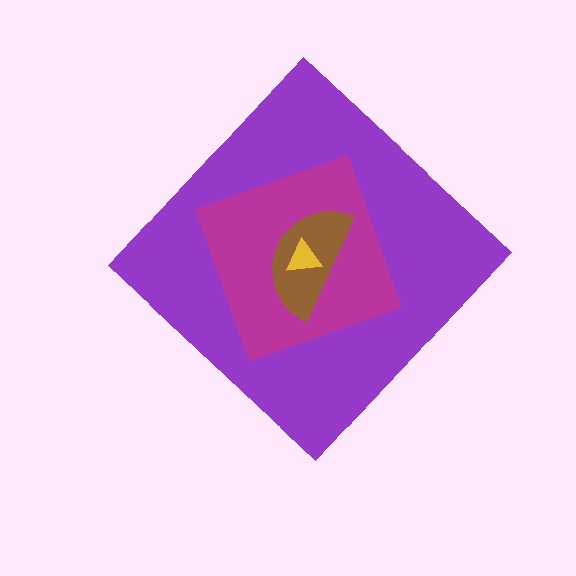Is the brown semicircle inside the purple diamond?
Yes.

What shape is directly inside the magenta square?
The brown semicircle.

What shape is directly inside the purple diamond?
The magenta square.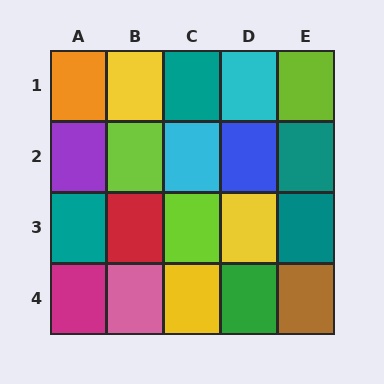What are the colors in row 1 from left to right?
Orange, yellow, teal, cyan, lime.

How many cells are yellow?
3 cells are yellow.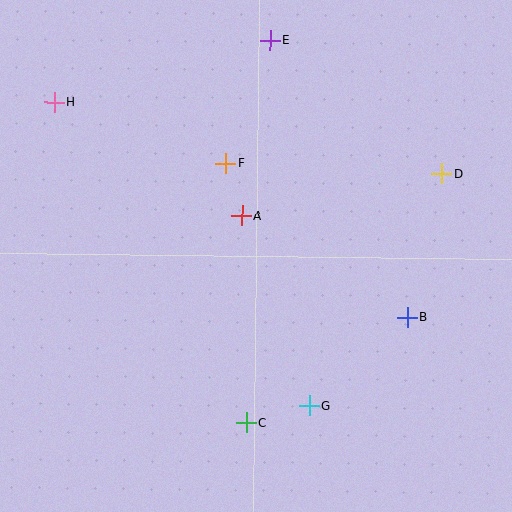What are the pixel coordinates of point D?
Point D is at (442, 174).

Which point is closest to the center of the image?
Point A at (242, 216) is closest to the center.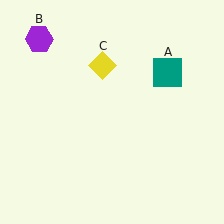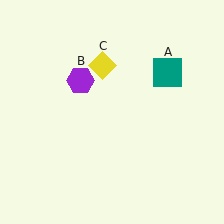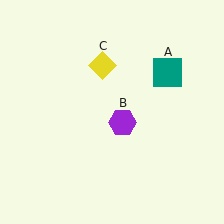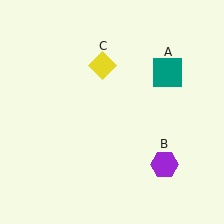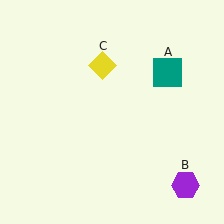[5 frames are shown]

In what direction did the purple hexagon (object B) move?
The purple hexagon (object B) moved down and to the right.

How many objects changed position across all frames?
1 object changed position: purple hexagon (object B).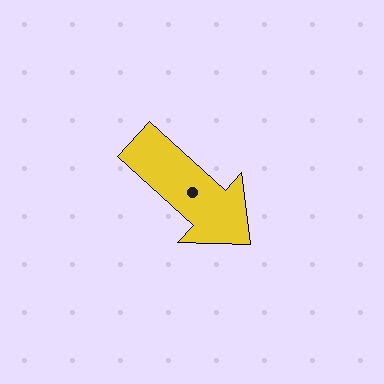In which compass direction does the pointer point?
Southeast.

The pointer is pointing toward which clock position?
Roughly 4 o'clock.